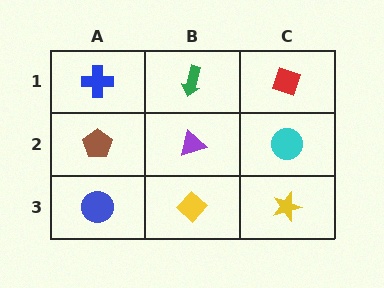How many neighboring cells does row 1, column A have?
2.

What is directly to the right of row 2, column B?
A cyan circle.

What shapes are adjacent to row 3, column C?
A cyan circle (row 2, column C), a yellow diamond (row 3, column B).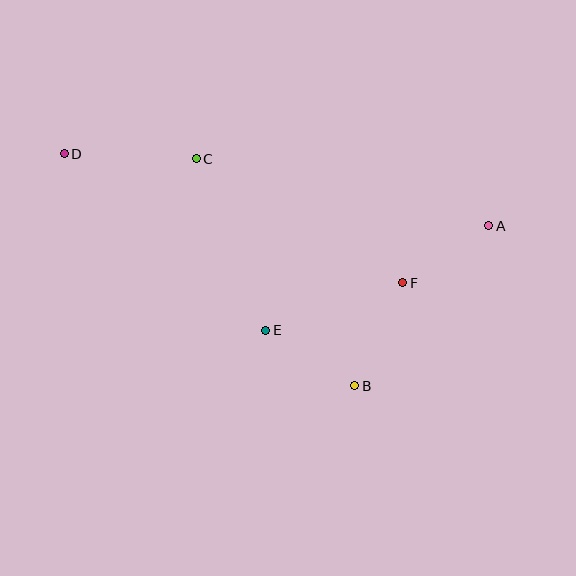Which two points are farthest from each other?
Points A and D are farthest from each other.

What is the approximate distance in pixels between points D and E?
The distance between D and E is approximately 268 pixels.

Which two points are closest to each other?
Points A and F are closest to each other.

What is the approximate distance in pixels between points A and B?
The distance between A and B is approximately 208 pixels.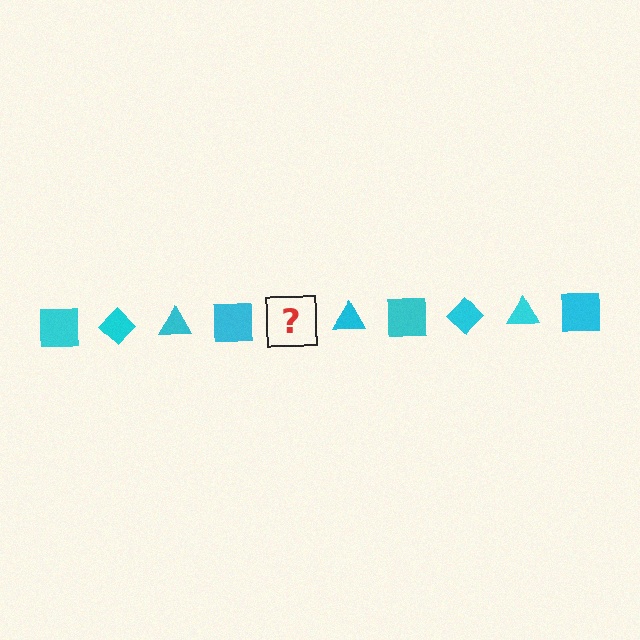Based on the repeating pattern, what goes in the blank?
The blank should be a cyan diamond.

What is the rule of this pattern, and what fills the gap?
The rule is that the pattern cycles through square, diamond, triangle shapes in cyan. The gap should be filled with a cyan diamond.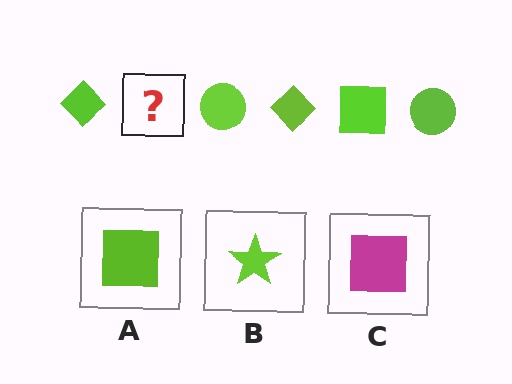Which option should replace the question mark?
Option A.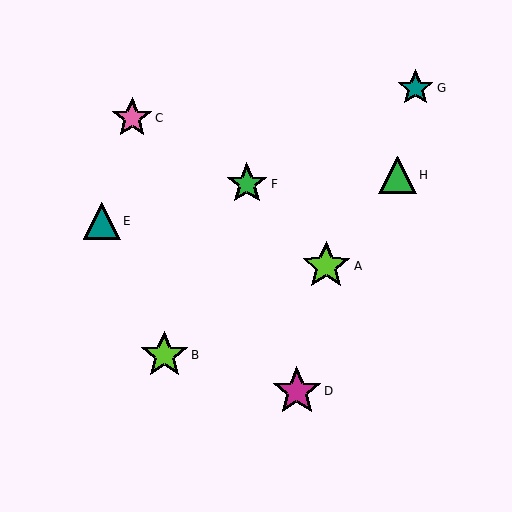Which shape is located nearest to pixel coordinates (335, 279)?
The lime star (labeled A) at (326, 266) is nearest to that location.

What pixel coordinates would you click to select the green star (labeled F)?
Click at (247, 184) to select the green star F.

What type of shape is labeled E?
Shape E is a teal triangle.